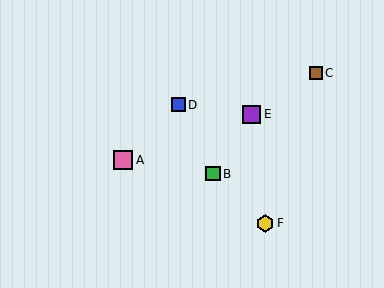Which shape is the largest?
The pink square (labeled A) is the largest.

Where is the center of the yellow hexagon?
The center of the yellow hexagon is at (265, 223).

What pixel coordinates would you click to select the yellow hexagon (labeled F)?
Click at (265, 223) to select the yellow hexagon F.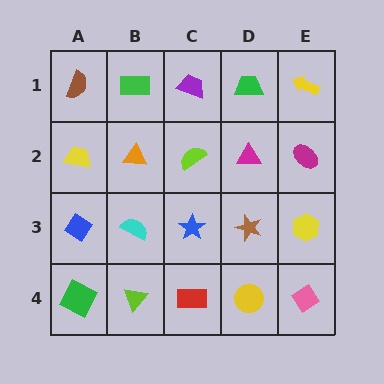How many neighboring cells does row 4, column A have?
2.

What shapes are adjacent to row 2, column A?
A brown semicircle (row 1, column A), a blue diamond (row 3, column A), an orange triangle (row 2, column B).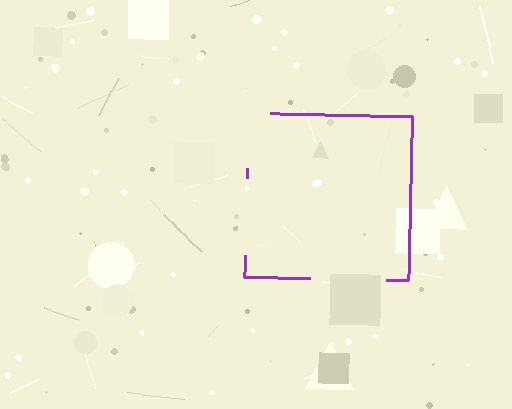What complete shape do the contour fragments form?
The contour fragments form a square.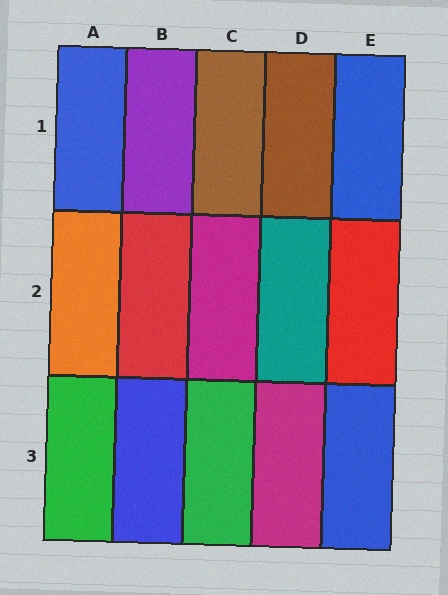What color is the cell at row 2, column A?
Orange.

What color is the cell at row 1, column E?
Blue.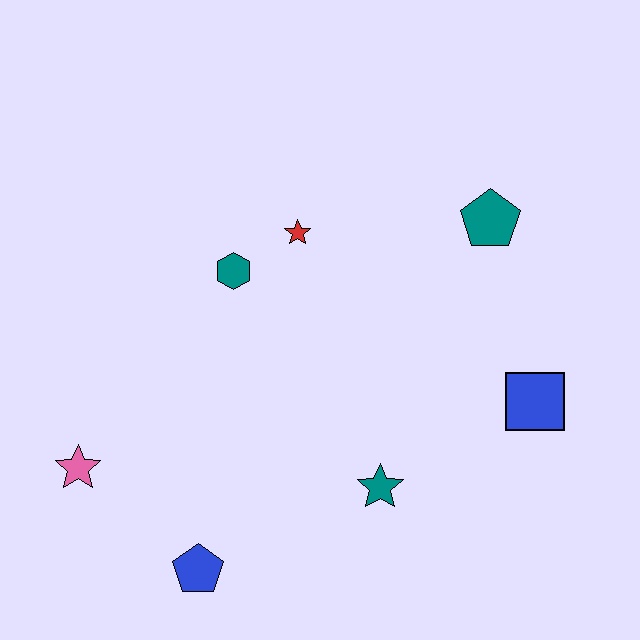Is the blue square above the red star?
No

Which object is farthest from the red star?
The blue pentagon is farthest from the red star.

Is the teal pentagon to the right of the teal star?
Yes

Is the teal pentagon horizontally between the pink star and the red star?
No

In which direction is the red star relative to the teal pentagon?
The red star is to the left of the teal pentagon.